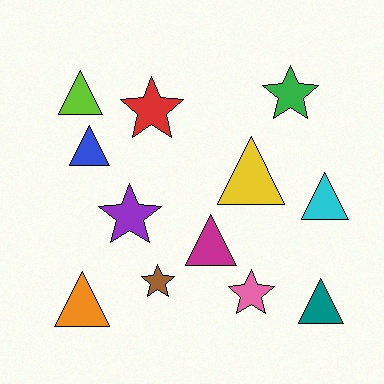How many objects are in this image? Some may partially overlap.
There are 12 objects.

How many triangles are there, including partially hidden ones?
There are 7 triangles.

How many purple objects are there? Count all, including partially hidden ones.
There is 1 purple object.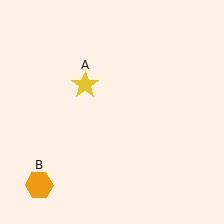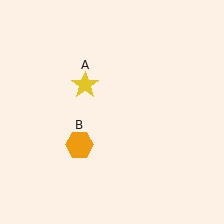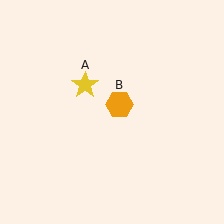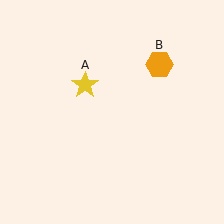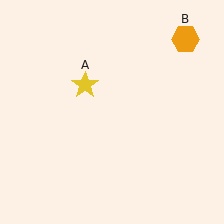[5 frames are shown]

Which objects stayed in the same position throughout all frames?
Yellow star (object A) remained stationary.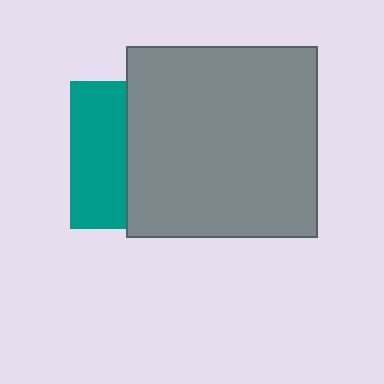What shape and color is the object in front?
The object in front is a gray square.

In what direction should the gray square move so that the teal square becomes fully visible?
The gray square should move right. That is the shortest direction to clear the overlap and leave the teal square fully visible.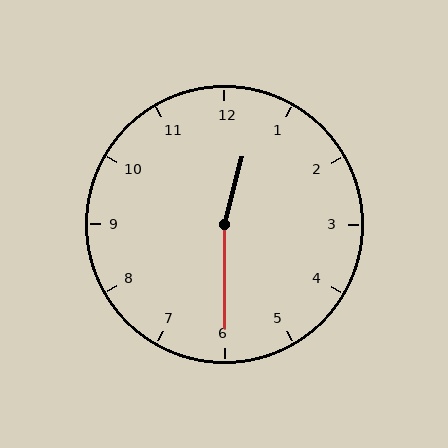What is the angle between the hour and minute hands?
Approximately 165 degrees.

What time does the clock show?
12:30.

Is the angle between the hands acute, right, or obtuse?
It is obtuse.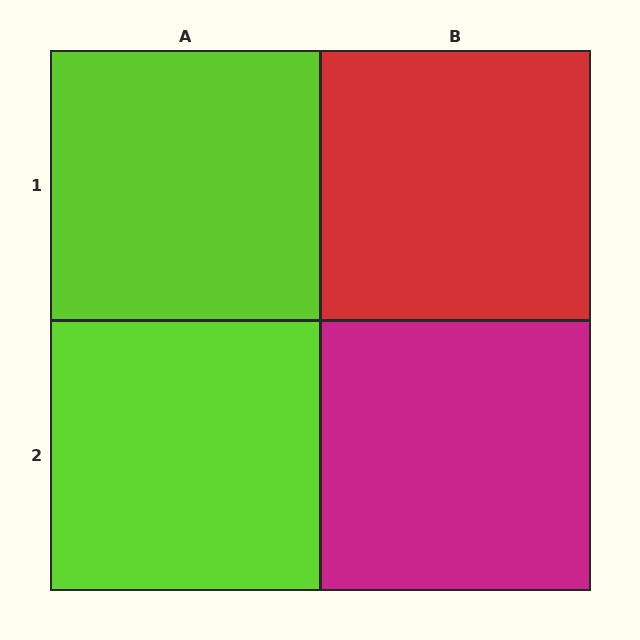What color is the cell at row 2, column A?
Lime.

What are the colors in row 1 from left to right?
Lime, red.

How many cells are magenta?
1 cell is magenta.